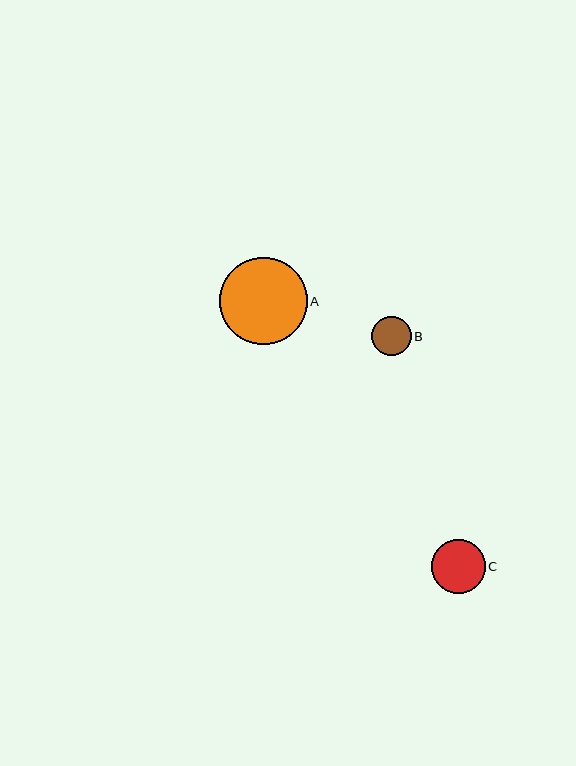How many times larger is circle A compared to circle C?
Circle A is approximately 1.6 times the size of circle C.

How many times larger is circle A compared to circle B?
Circle A is approximately 2.2 times the size of circle B.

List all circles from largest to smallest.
From largest to smallest: A, C, B.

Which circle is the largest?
Circle A is the largest with a size of approximately 88 pixels.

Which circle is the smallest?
Circle B is the smallest with a size of approximately 40 pixels.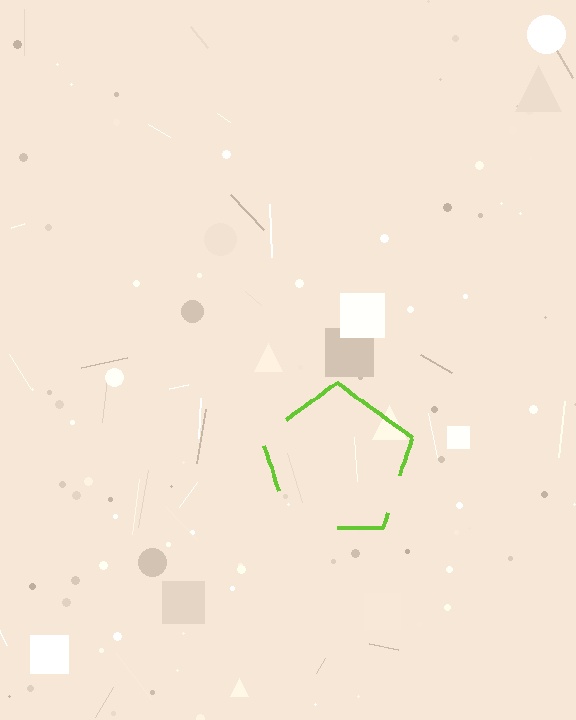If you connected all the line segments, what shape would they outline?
They would outline a pentagon.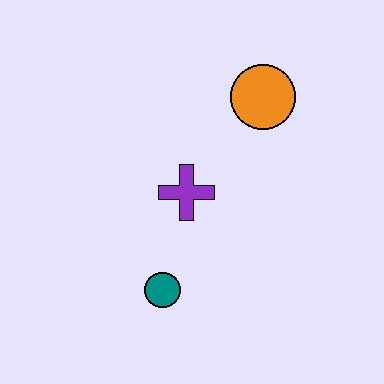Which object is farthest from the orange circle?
The teal circle is farthest from the orange circle.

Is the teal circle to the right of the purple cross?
No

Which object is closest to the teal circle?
The purple cross is closest to the teal circle.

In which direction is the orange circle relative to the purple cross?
The orange circle is above the purple cross.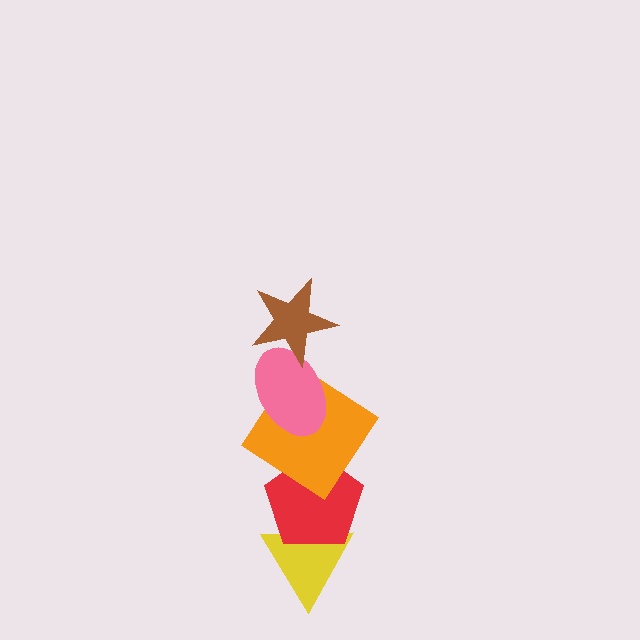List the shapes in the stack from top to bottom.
From top to bottom: the brown star, the pink ellipse, the orange diamond, the red pentagon, the yellow triangle.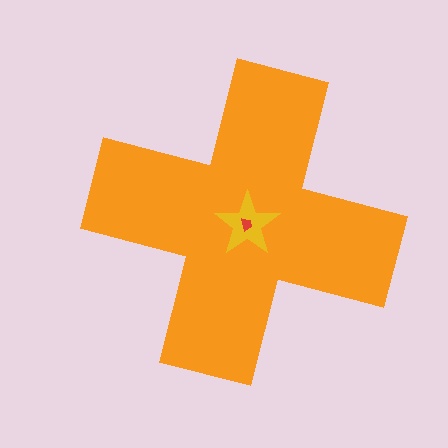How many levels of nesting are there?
3.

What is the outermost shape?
The orange cross.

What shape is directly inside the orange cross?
The yellow star.